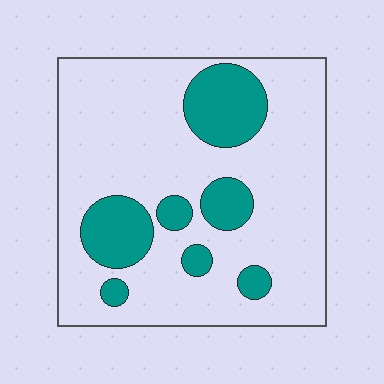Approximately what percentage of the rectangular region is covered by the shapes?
Approximately 20%.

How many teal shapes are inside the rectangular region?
7.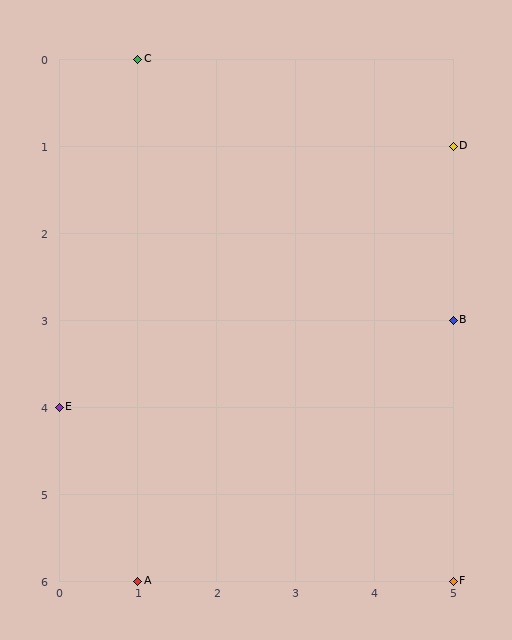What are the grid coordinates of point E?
Point E is at grid coordinates (0, 4).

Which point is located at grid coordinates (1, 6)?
Point A is at (1, 6).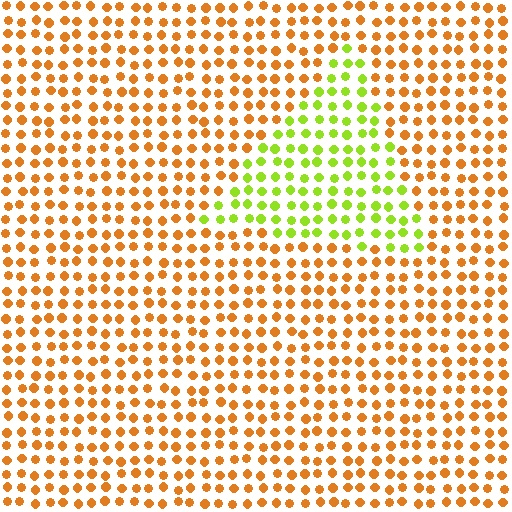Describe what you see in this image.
The image is filled with small orange elements in a uniform arrangement. A triangle-shaped region is visible where the elements are tinted to a slightly different hue, forming a subtle color boundary.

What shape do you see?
I see a triangle.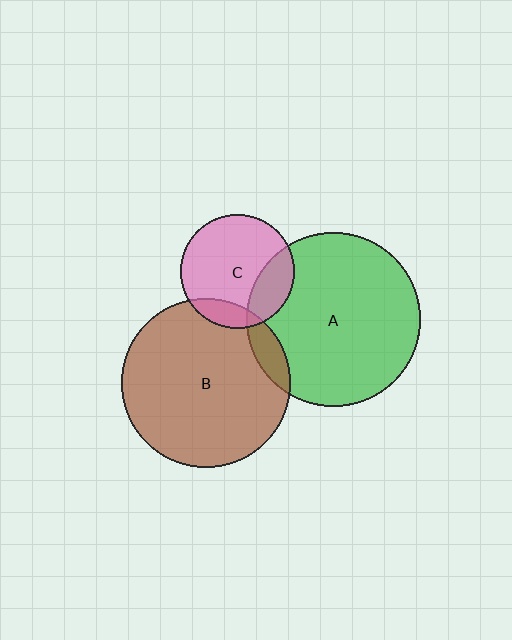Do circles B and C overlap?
Yes.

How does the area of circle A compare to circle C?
Approximately 2.3 times.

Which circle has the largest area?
Circle A (green).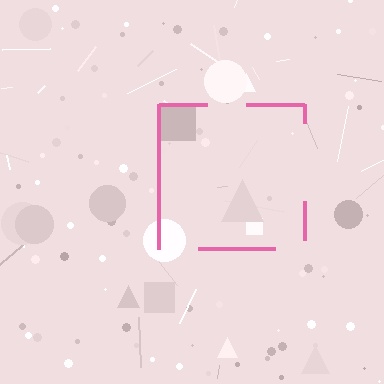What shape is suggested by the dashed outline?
The dashed outline suggests a square.